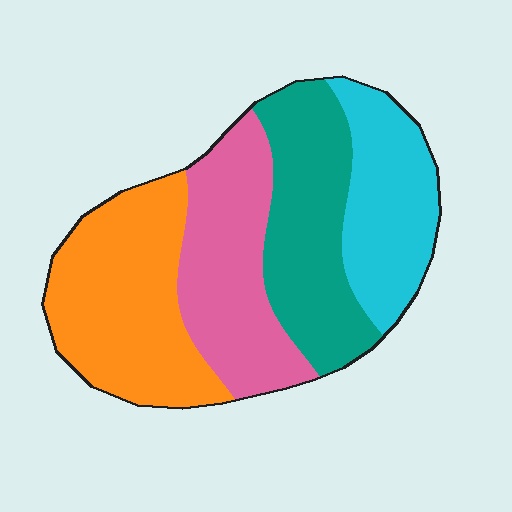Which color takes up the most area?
Orange, at roughly 30%.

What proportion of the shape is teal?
Teal takes up about one quarter (1/4) of the shape.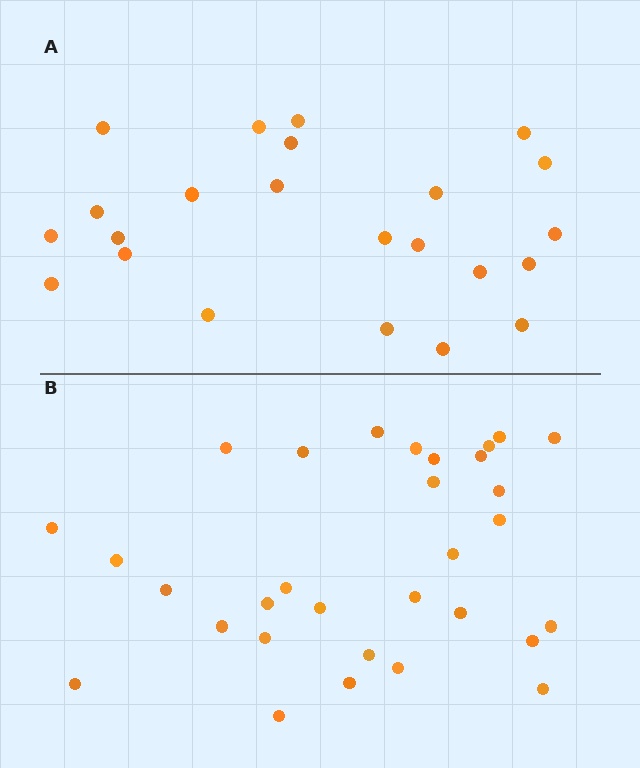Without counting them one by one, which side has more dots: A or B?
Region B (the bottom region) has more dots.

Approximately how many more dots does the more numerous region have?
Region B has roughly 8 or so more dots than region A.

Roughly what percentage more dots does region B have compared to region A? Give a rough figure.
About 35% more.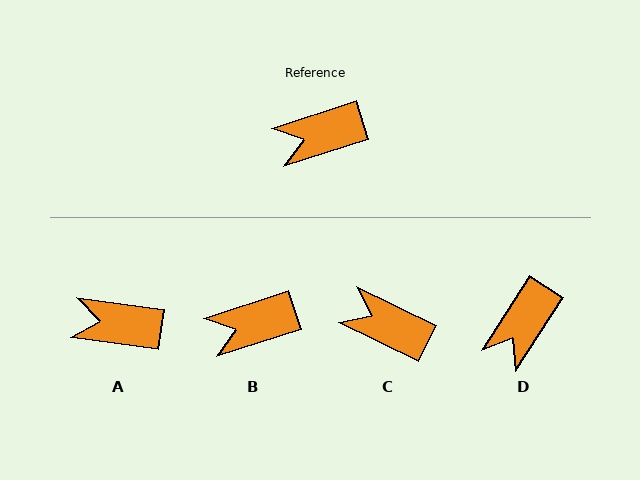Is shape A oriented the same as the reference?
No, it is off by about 25 degrees.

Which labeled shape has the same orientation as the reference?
B.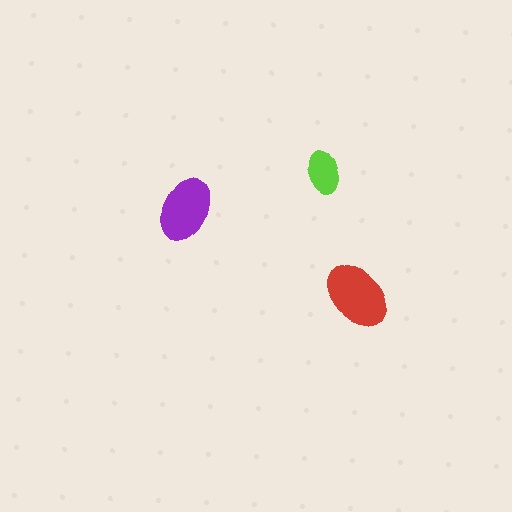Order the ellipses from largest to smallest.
the red one, the purple one, the lime one.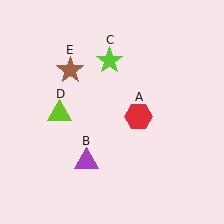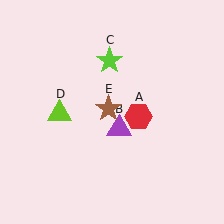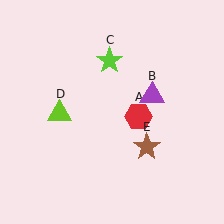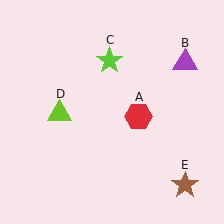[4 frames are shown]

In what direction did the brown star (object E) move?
The brown star (object E) moved down and to the right.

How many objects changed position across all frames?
2 objects changed position: purple triangle (object B), brown star (object E).